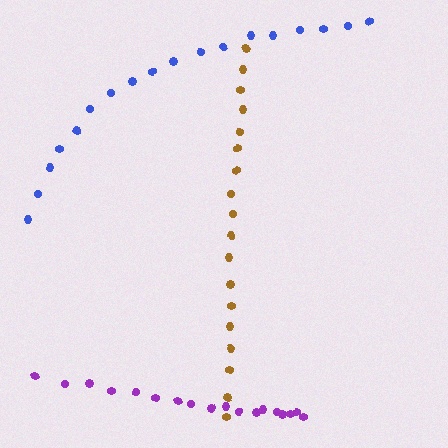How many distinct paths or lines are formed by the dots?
There are 3 distinct paths.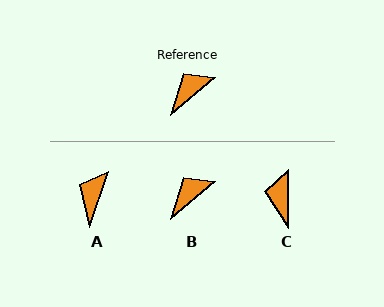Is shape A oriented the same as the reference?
No, it is off by about 32 degrees.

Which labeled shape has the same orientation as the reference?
B.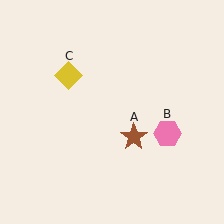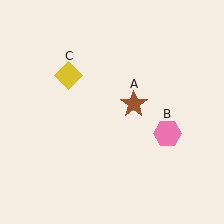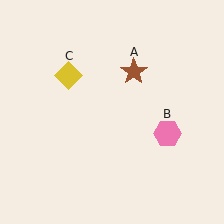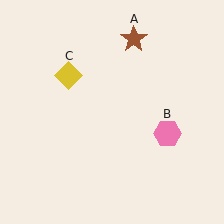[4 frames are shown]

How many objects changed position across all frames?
1 object changed position: brown star (object A).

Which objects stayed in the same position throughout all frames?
Pink hexagon (object B) and yellow diamond (object C) remained stationary.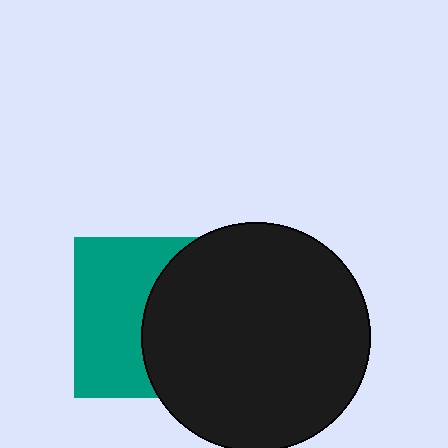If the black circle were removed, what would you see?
You would see the complete teal square.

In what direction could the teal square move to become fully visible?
The teal square could move left. That would shift it out from behind the black circle entirely.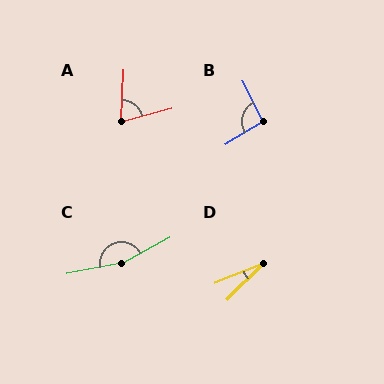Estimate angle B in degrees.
Approximately 94 degrees.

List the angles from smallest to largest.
D (24°), A (71°), B (94°), C (162°).